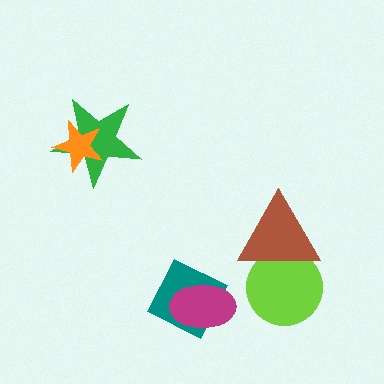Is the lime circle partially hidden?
Yes, it is partially covered by another shape.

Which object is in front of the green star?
The orange star is in front of the green star.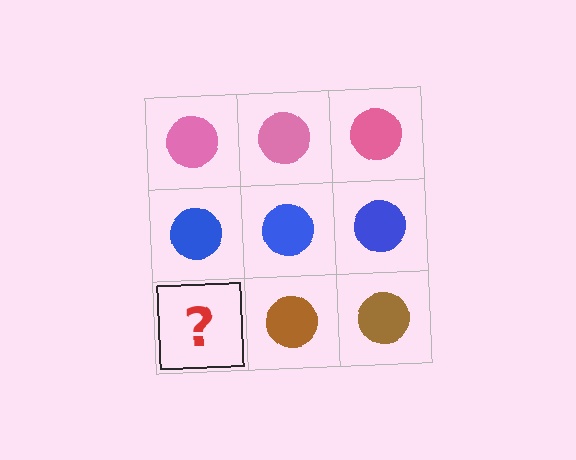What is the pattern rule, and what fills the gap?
The rule is that each row has a consistent color. The gap should be filled with a brown circle.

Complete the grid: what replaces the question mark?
The question mark should be replaced with a brown circle.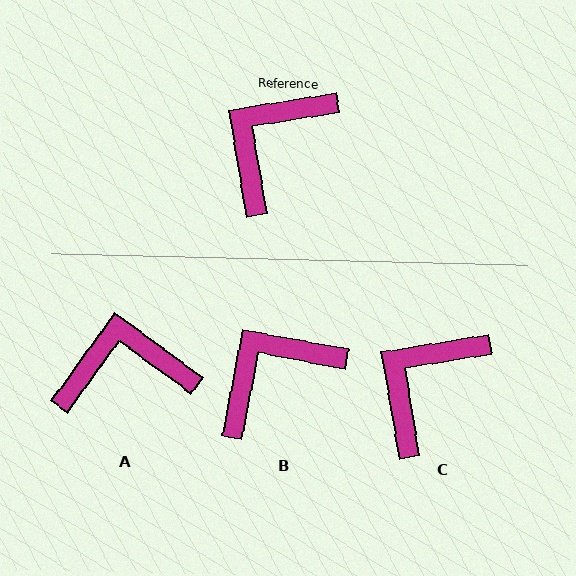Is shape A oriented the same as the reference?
No, it is off by about 46 degrees.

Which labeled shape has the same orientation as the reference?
C.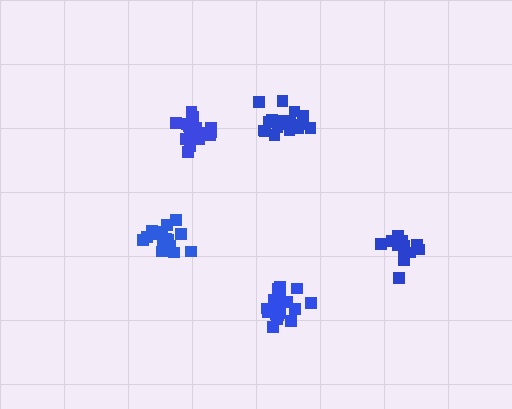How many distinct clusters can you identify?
There are 5 distinct clusters.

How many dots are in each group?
Group 1: 20 dots, Group 2: 17 dots, Group 3: 14 dots, Group 4: 20 dots, Group 5: 20 dots (91 total).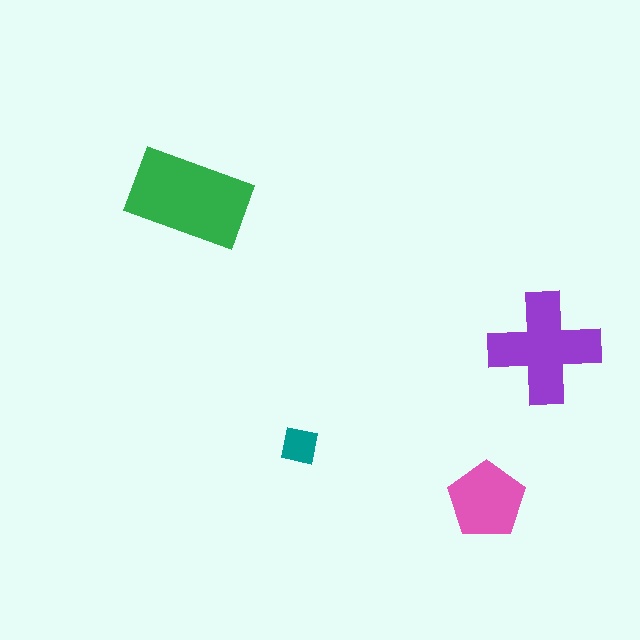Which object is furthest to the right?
The purple cross is rightmost.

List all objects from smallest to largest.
The teal square, the pink pentagon, the purple cross, the green rectangle.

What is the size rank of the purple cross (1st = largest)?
2nd.